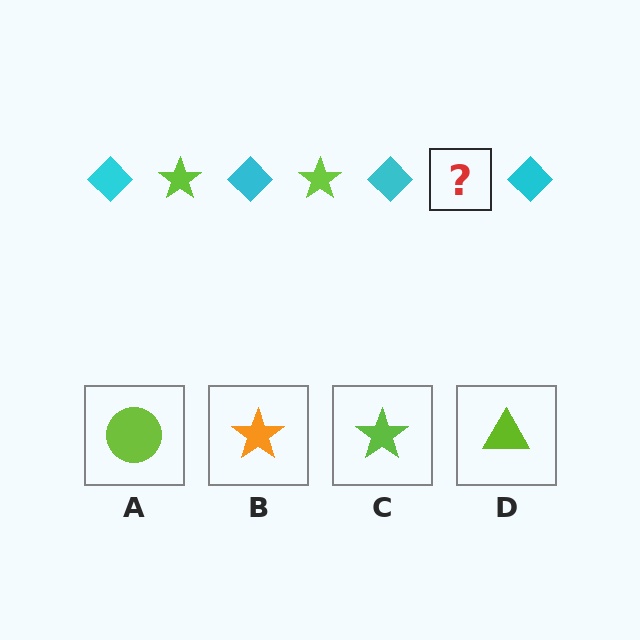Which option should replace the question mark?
Option C.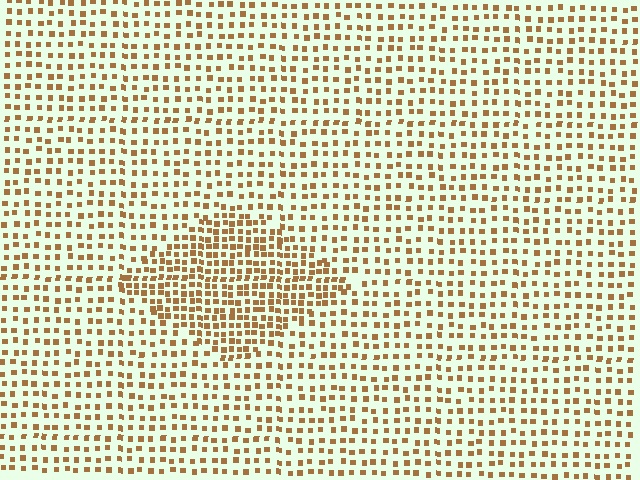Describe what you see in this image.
The image contains small brown elements arranged at two different densities. A diamond-shaped region is visible where the elements are more densely packed than the surrounding area.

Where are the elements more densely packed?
The elements are more densely packed inside the diamond boundary.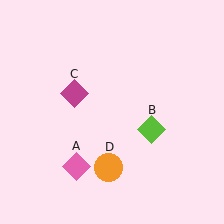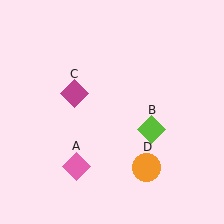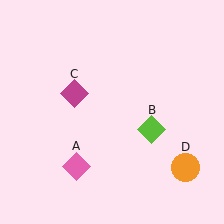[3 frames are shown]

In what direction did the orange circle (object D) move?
The orange circle (object D) moved right.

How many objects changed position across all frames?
1 object changed position: orange circle (object D).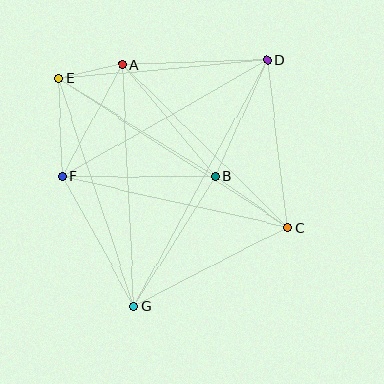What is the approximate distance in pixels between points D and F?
The distance between D and F is approximately 236 pixels.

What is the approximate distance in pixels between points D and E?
The distance between D and E is approximately 209 pixels.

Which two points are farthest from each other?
Points D and G are farthest from each other.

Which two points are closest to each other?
Points A and E are closest to each other.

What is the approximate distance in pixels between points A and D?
The distance between A and D is approximately 145 pixels.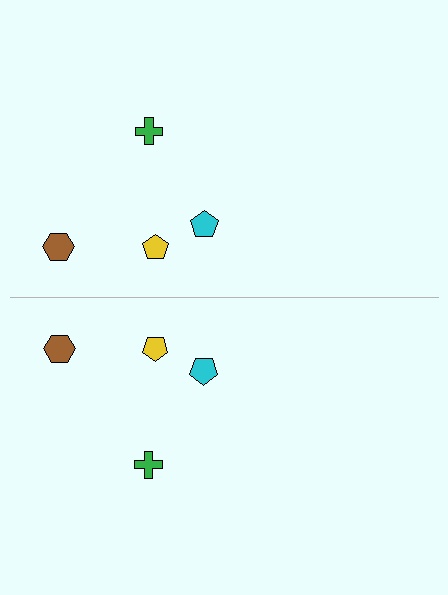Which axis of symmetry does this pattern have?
The pattern has a horizontal axis of symmetry running through the center of the image.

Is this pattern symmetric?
Yes, this pattern has bilateral (reflection) symmetry.